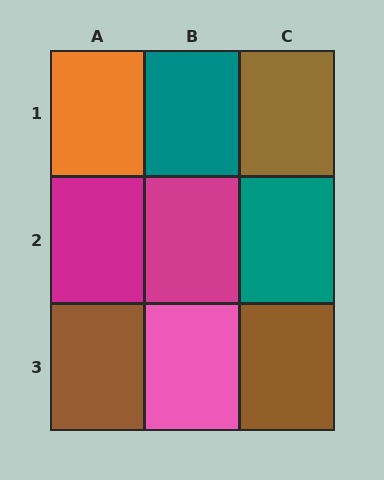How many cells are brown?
3 cells are brown.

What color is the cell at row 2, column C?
Teal.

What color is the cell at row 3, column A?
Brown.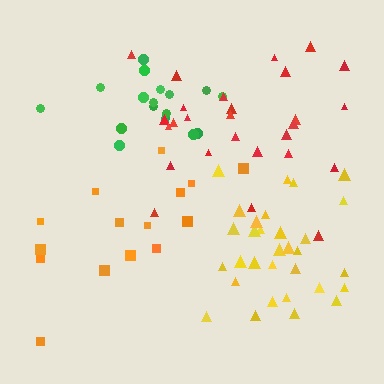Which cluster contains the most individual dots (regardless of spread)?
Yellow (31).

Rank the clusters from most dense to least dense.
yellow, green, red, orange.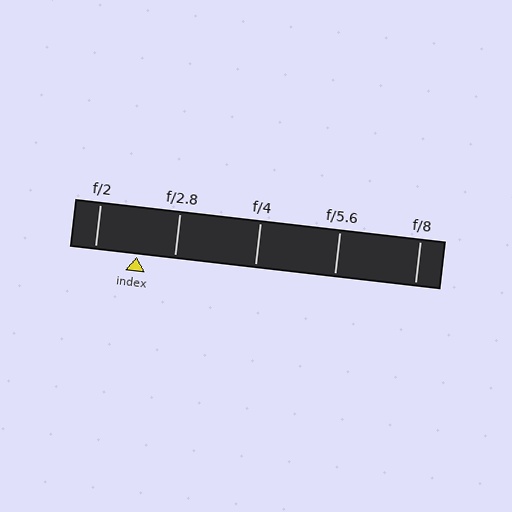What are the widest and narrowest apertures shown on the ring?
The widest aperture shown is f/2 and the narrowest is f/8.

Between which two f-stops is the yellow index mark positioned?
The index mark is between f/2 and f/2.8.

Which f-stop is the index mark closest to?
The index mark is closest to f/2.8.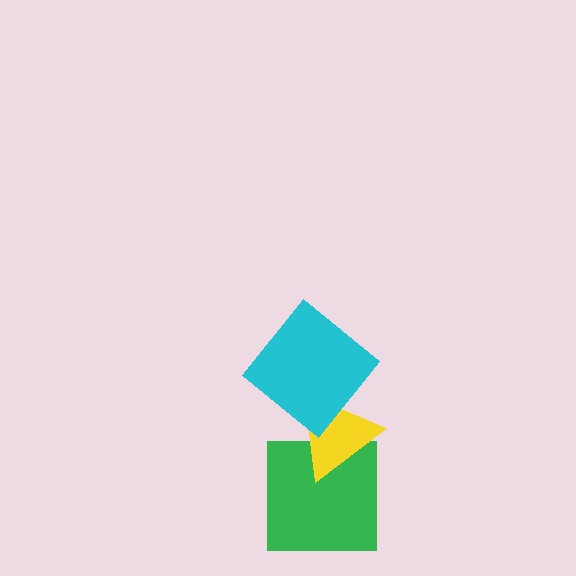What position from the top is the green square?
The green square is 3rd from the top.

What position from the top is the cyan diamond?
The cyan diamond is 1st from the top.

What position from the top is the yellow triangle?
The yellow triangle is 2nd from the top.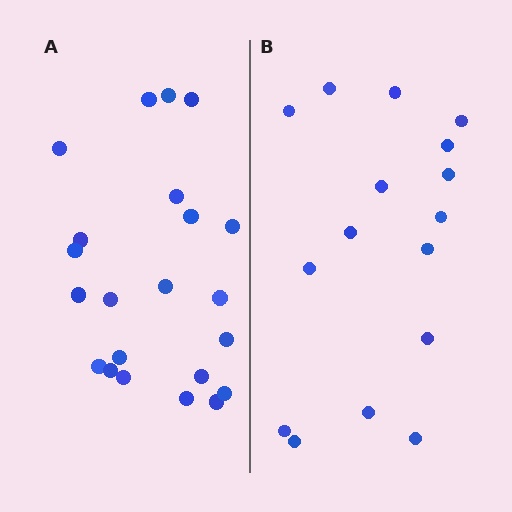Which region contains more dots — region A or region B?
Region A (the left region) has more dots.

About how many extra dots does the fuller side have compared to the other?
Region A has about 6 more dots than region B.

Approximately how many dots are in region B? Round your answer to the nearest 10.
About 20 dots. (The exact count is 16, which rounds to 20.)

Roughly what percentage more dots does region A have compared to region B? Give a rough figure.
About 40% more.